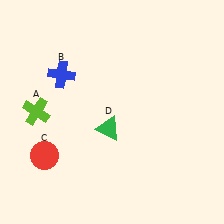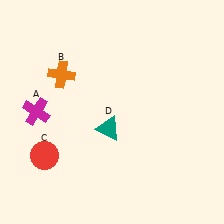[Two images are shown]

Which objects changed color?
A changed from lime to magenta. B changed from blue to orange. D changed from green to teal.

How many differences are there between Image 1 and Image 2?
There are 3 differences between the two images.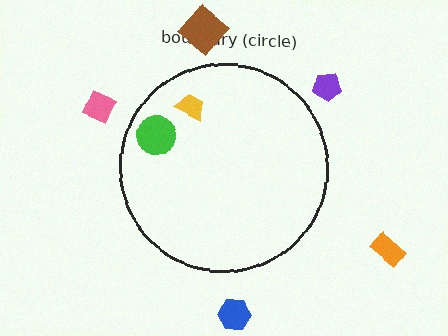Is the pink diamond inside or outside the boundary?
Outside.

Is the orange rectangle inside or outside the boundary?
Outside.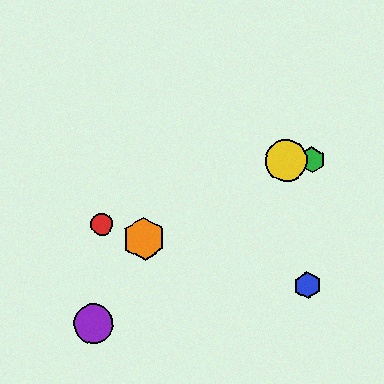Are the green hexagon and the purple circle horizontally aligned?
No, the green hexagon is at y≈160 and the purple circle is at y≈324.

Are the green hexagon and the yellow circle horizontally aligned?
Yes, both are at y≈160.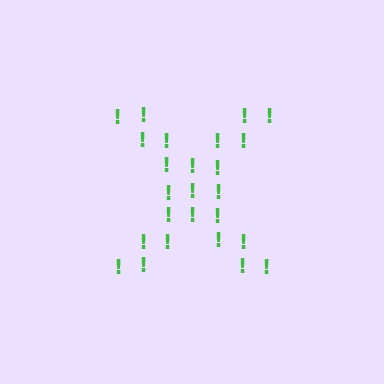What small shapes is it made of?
It is made of small exclamation marks.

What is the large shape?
The large shape is the letter X.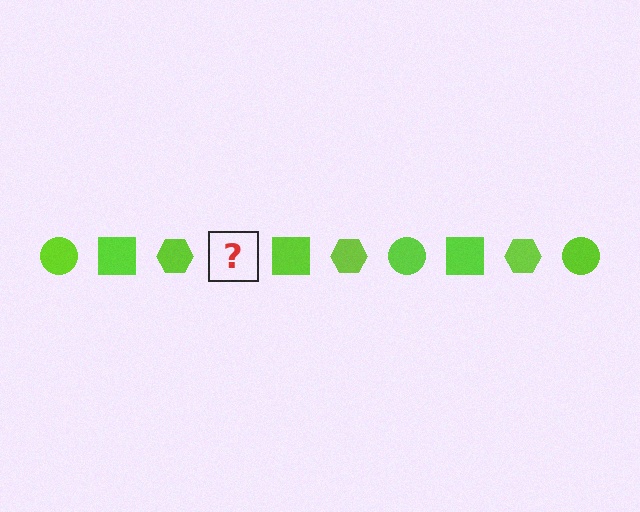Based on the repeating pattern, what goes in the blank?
The blank should be a lime circle.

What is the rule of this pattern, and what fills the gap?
The rule is that the pattern cycles through circle, square, hexagon shapes in lime. The gap should be filled with a lime circle.